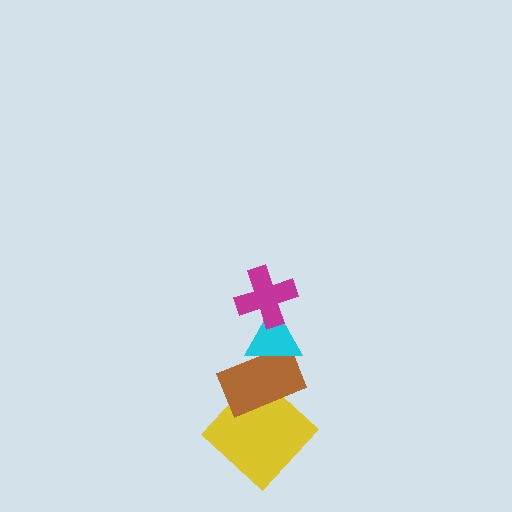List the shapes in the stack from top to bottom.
From top to bottom: the magenta cross, the cyan triangle, the brown rectangle, the yellow diamond.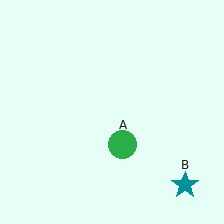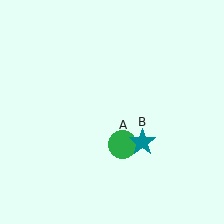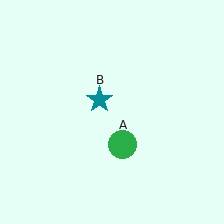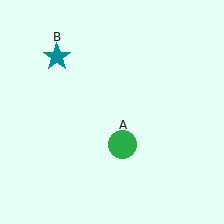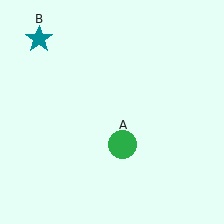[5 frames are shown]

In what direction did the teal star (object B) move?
The teal star (object B) moved up and to the left.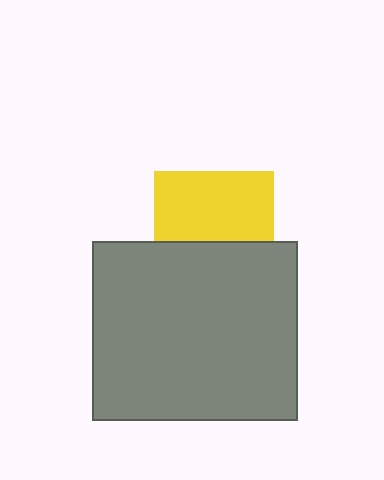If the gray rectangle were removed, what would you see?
You would see the complete yellow square.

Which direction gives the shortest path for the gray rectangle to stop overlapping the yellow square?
Moving down gives the shortest separation.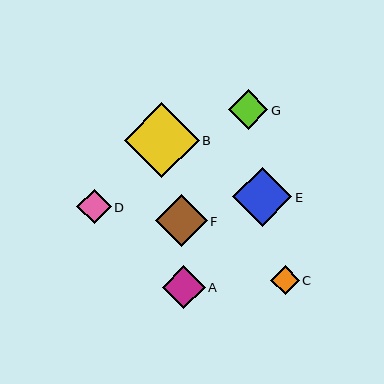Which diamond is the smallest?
Diamond C is the smallest with a size of approximately 28 pixels.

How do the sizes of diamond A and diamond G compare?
Diamond A and diamond G are approximately the same size.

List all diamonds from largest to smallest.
From largest to smallest: B, E, F, A, G, D, C.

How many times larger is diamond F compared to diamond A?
Diamond F is approximately 1.2 times the size of diamond A.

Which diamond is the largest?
Diamond B is the largest with a size of approximately 75 pixels.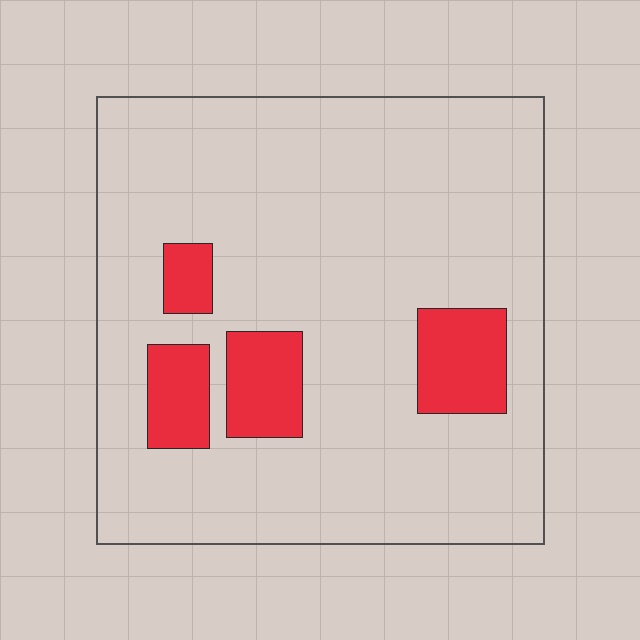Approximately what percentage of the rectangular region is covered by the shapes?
Approximately 15%.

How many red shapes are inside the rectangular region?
4.